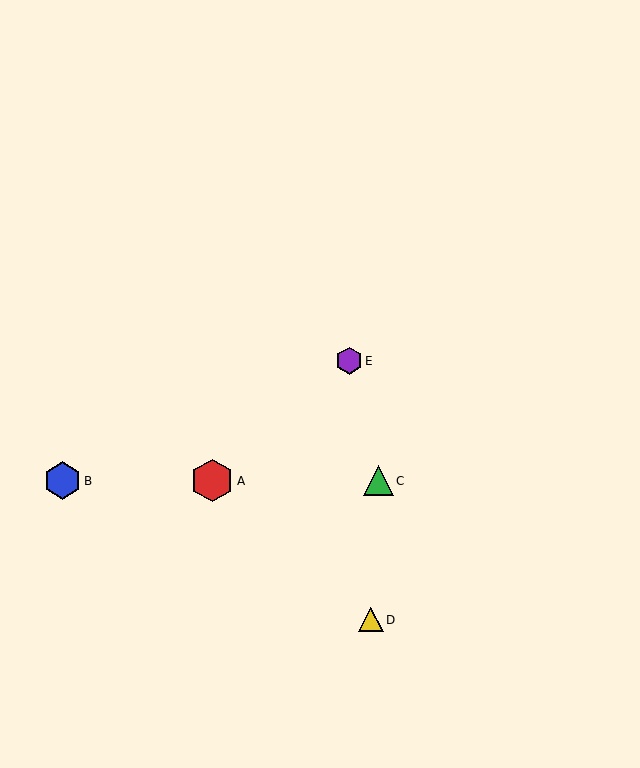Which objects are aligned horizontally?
Objects A, B, C are aligned horizontally.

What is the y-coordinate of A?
Object A is at y≈481.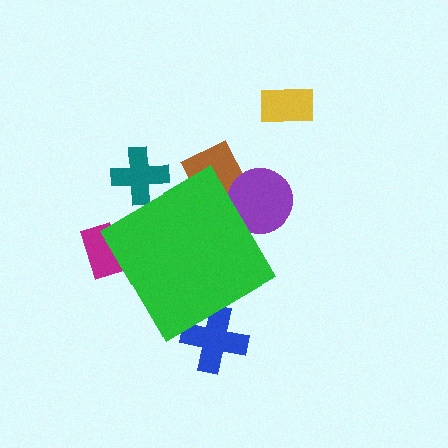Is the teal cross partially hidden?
Yes, the teal cross is partially hidden behind the green diamond.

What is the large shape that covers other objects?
A green diamond.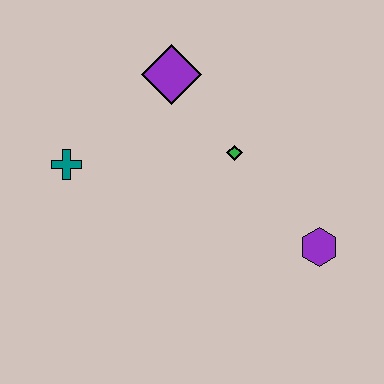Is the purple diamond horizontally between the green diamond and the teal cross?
Yes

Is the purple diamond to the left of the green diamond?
Yes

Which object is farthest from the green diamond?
The teal cross is farthest from the green diamond.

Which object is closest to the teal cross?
The purple diamond is closest to the teal cross.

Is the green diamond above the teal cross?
Yes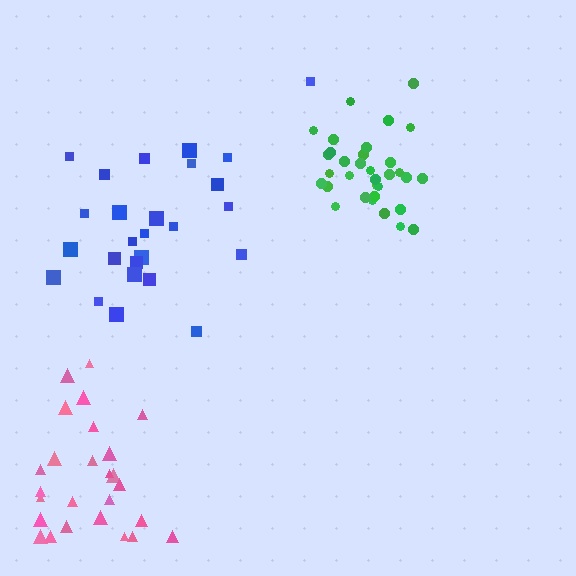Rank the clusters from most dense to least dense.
green, pink, blue.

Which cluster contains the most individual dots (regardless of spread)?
Green (35).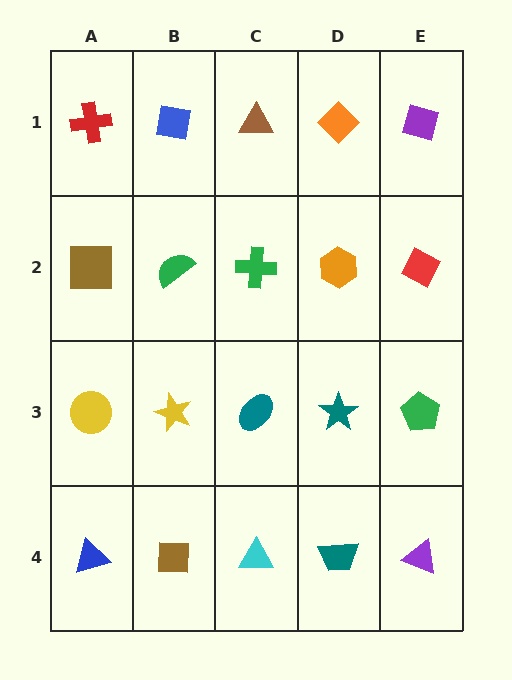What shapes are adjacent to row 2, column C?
A brown triangle (row 1, column C), a teal ellipse (row 3, column C), a green semicircle (row 2, column B), an orange hexagon (row 2, column D).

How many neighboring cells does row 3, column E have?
3.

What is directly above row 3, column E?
A red diamond.